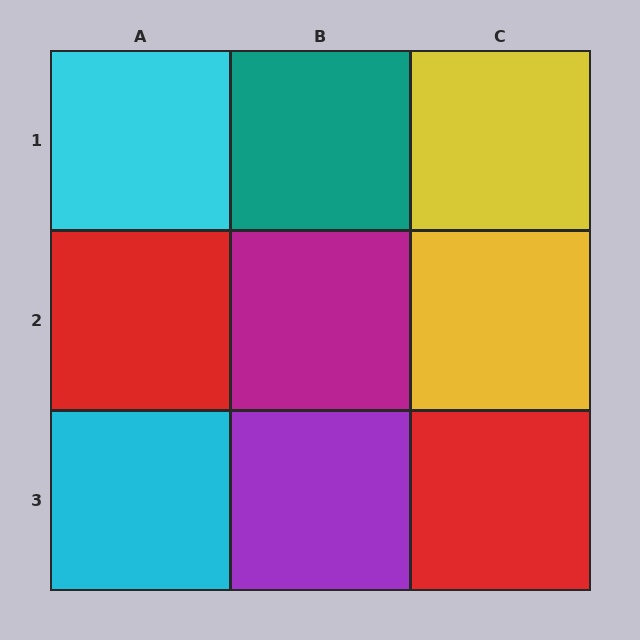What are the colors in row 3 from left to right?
Cyan, purple, red.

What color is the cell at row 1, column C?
Yellow.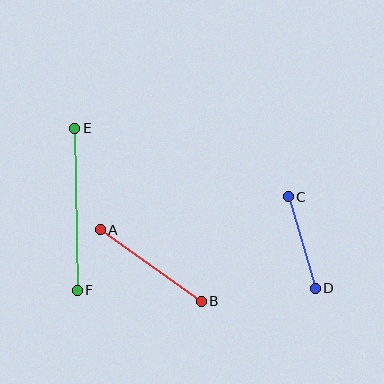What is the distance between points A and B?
The distance is approximately 124 pixels.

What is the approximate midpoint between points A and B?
The midpoint is at approximately (151, 265) pixels.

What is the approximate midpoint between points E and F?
The midpoint is at approximately (76, 209) pixels.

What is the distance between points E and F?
The distance is approximately 162 pixels.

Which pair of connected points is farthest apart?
Points E and F are farthest apart.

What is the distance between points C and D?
The distance is approximately 96 pixels.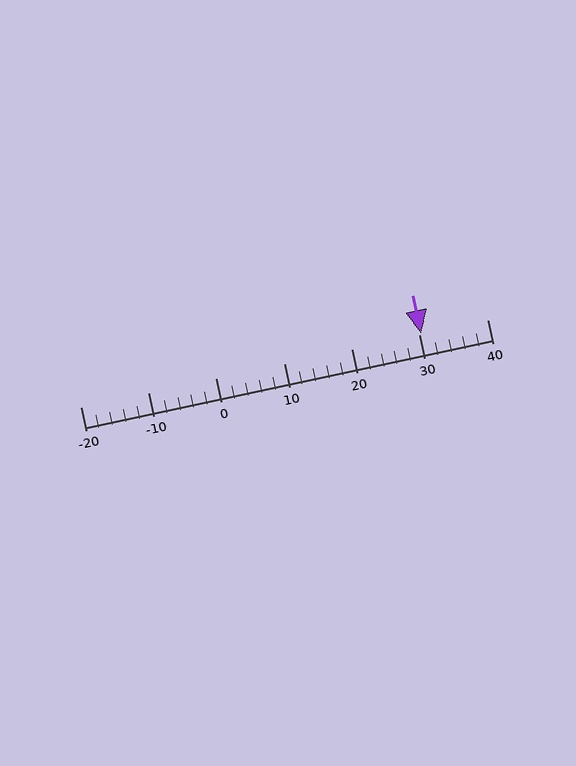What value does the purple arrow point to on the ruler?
The purple arrow points to approximately 30.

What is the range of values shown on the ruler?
The ruler shows values from -20 to 40.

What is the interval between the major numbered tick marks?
The major tick marks are spaced 10 units apart.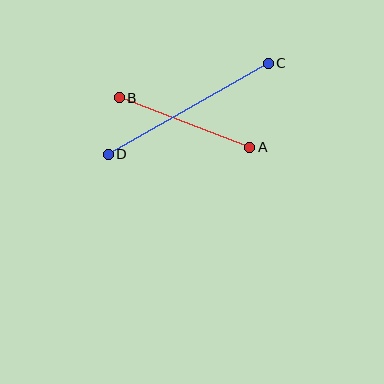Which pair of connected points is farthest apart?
Points C and D are farthest apart.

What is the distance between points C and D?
The distance is approximately 184 pixels.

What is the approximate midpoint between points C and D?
The midpoint is at approximately (188, 109) pixels.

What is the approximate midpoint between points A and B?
The midpoint is at approximately (185, 123) pixels.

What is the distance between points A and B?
The distance is approximately 140 pixels.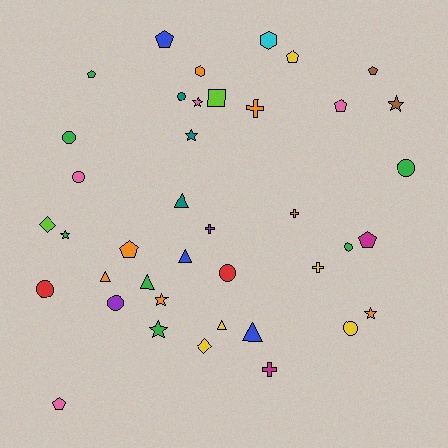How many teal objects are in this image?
There are 3 teal objects.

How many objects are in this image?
There are 40 objects.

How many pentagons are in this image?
There are 8 pentagons.